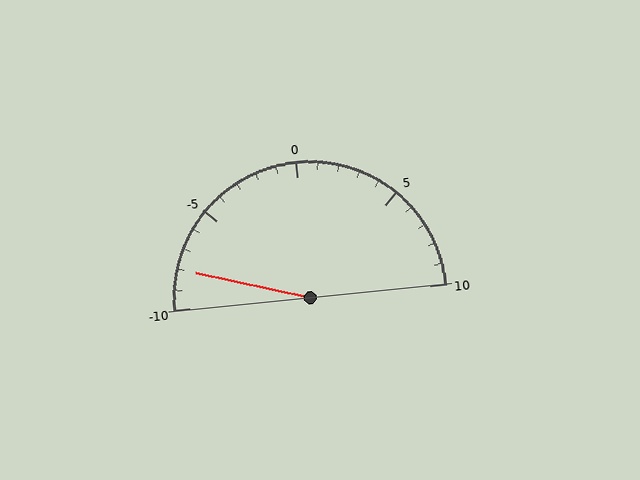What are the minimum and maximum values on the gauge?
The gauge ranges from -10 to 10.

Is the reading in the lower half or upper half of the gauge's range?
The reading is in the lower half of the range (-10 to 10).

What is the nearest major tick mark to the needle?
The nearest major tick mark is -10.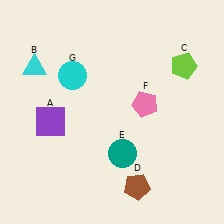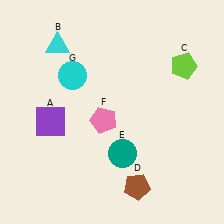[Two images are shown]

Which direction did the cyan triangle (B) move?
The cyan triangle (B) moved right.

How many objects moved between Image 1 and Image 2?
2 objects moved between the two images.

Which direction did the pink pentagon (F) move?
The pink pentagon (F) moved left.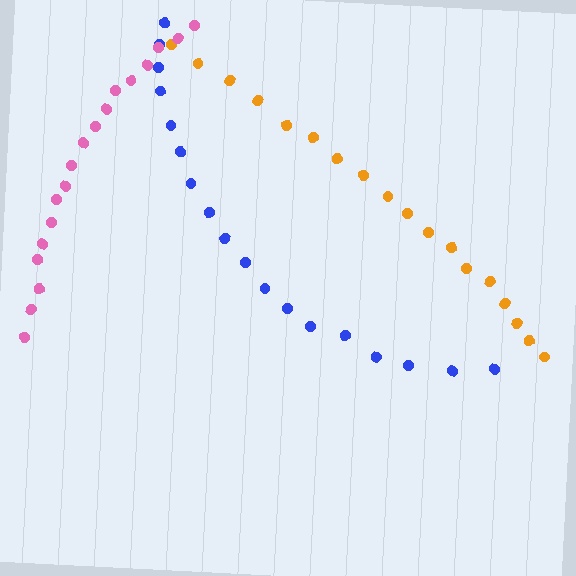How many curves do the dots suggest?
There are 3 distinct paths.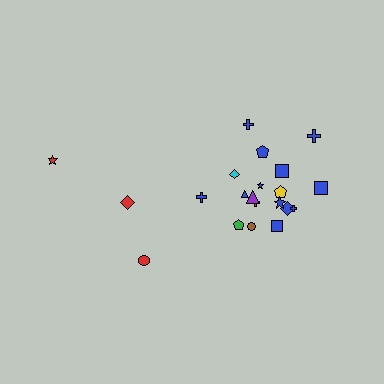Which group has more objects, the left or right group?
The right group.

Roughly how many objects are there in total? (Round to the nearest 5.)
Roughly 20 objects in total.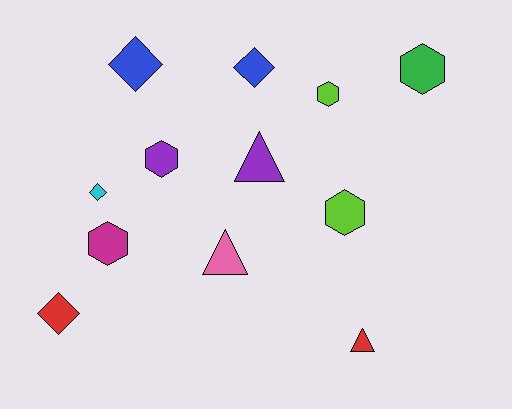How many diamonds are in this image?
There are 4 diamonds.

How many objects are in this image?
There are 12 objects.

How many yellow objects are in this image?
There are no yellow objects.